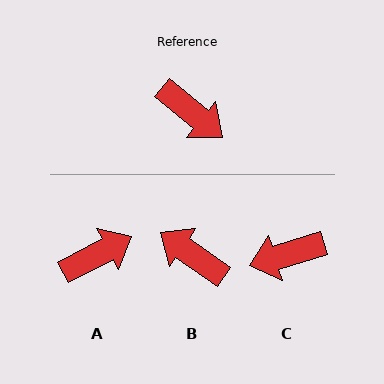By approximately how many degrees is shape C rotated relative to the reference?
Approximately 123 degrees clockwise.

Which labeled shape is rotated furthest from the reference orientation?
B, about 176 degrees away.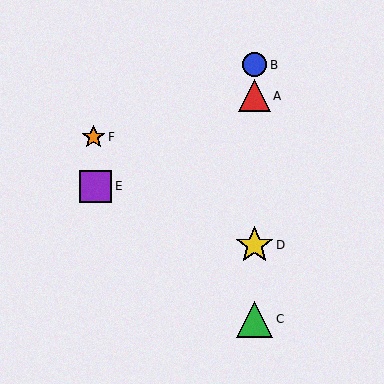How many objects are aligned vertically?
4 objects (A, B, C, D) are aligned vertically.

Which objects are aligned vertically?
Objects A, B, C, D are aligned vertically.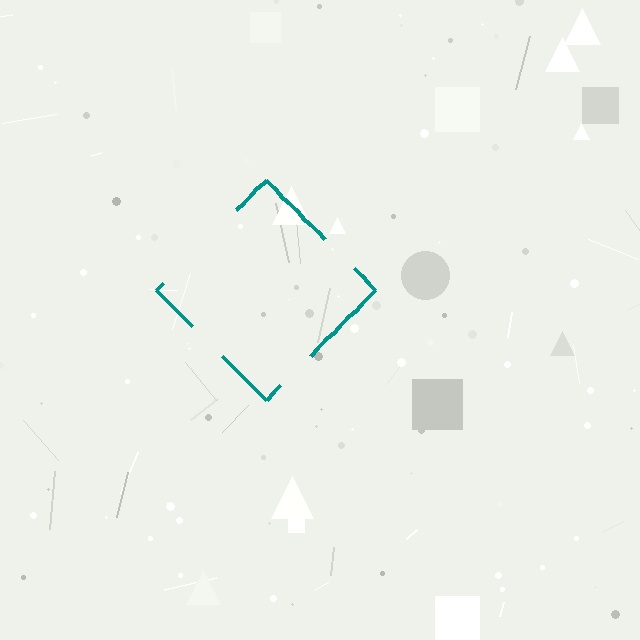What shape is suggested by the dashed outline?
The dashed outline suggests a diamond.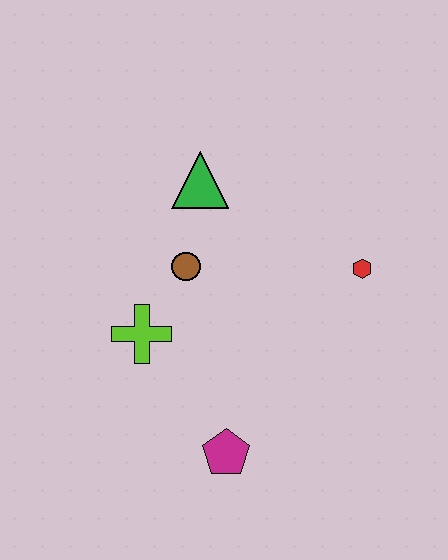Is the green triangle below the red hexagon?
No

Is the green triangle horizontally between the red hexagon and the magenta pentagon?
No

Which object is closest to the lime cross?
The brown circle is closest to the lime cross.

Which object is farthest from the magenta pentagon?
The green triangle is farthest from the magenta pentagon.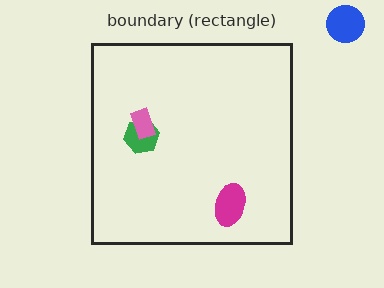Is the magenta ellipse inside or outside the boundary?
Inside.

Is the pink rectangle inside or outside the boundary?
Inside.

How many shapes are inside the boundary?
3 inside, 1 outside.